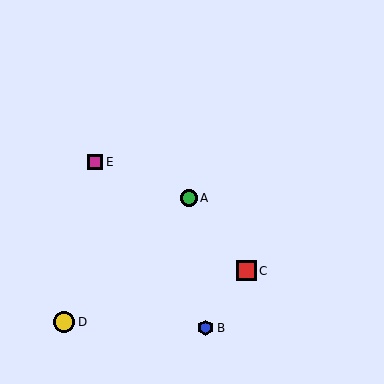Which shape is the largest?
The yellow circle (labeled D) is the largest.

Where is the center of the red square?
The center of the red square is at (246, 271).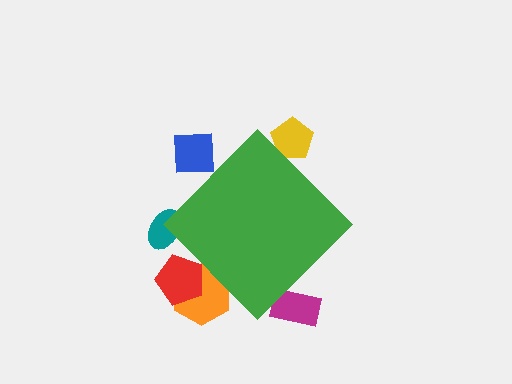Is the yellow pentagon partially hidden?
Yes, the yellow pentagon is partially hidden behind the green diamond.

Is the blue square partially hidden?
Yes, the blue square is partially hidden behind the green diamond.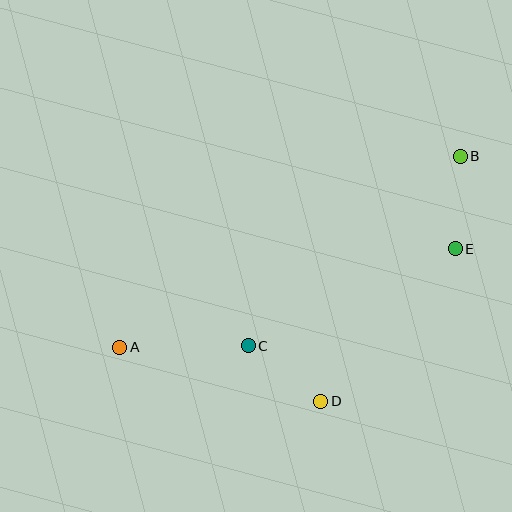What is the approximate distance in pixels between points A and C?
The distance between A and C is approximately 129 pixels.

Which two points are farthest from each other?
Points A and B are farthest from each other.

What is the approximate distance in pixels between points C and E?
The distance between C and E is approximately 229 pixels.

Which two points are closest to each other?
Points C and D are closest to each other.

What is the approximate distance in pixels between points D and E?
The distance between D and E is approximately 204 pixels.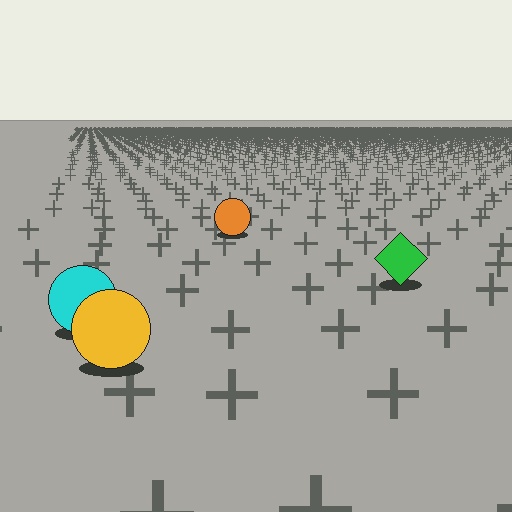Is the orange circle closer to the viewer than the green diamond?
No. The green diamond is closer — you can tell from the texture gradient: the ground texture is coarser near it.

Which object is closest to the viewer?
The yellow circle is closest. The texture marks near it are larger and more spread out.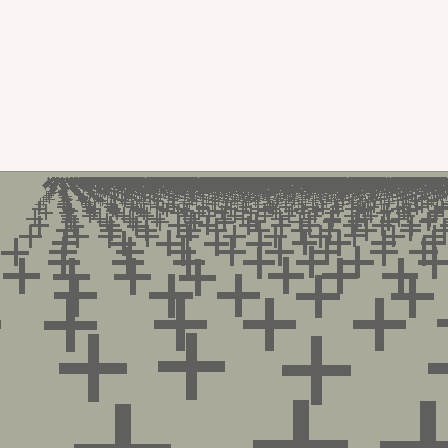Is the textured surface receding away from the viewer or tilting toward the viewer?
The surface is receding away from the viewer. Texture elements get smaller and denser toward the top.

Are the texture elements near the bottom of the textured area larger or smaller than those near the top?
Larger. Near the bottom, elements are closer to the viewer and appear at a bigger on-screen size.